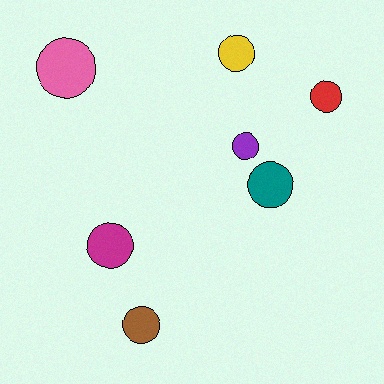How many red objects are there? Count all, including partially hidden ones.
There is 1 red object.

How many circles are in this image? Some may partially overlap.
There are 7 circles.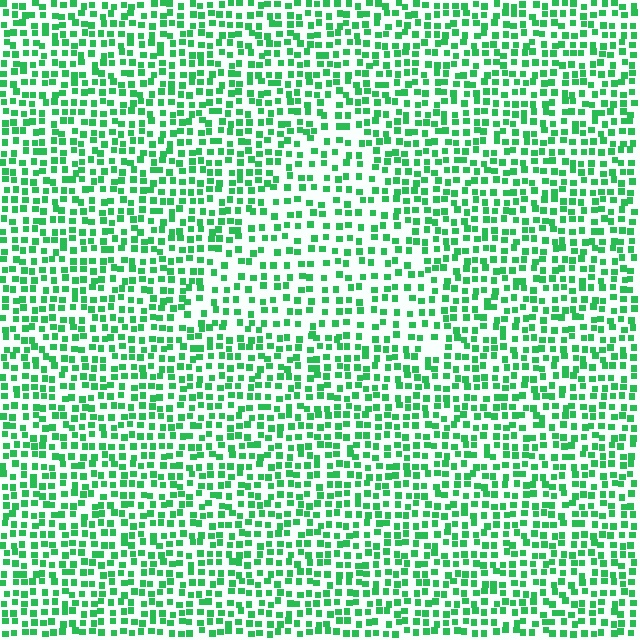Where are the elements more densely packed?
The elements are more densely packed outside the triangle boundary.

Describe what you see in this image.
The image contains small green elements arranged at two different densities. A triangle-shaped region is visible where the elements are less densely packed than the surrounding area.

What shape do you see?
I see a triangle.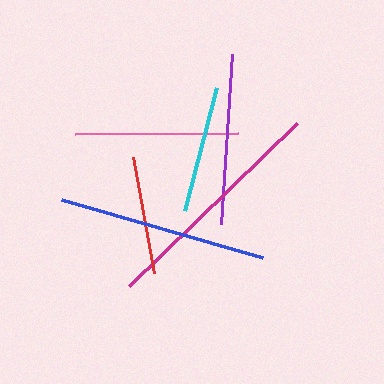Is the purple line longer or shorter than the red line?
The purple line is longer than the red line.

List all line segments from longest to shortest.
From longest to shortest: magenta, blue, purple, pink, cyan, red.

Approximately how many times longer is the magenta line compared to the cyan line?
The magenta line is approximately 1.8 times the length of the cyan line.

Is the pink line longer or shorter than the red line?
The pink line is longer than the red line.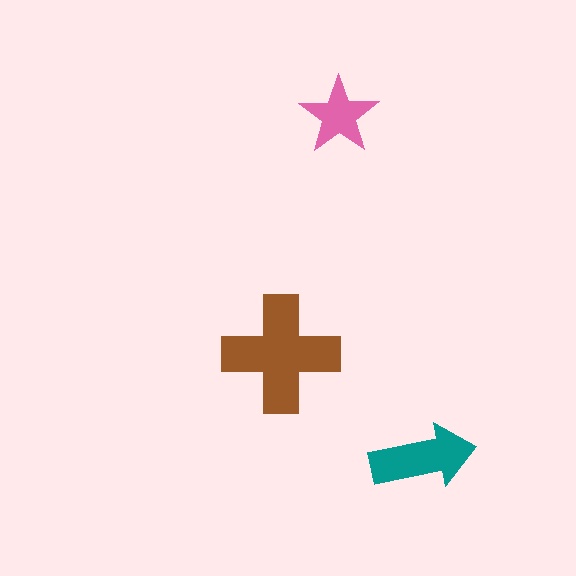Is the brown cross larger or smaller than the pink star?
Larger.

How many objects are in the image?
There are 3 objects in the image.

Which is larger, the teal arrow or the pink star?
The teal arrow.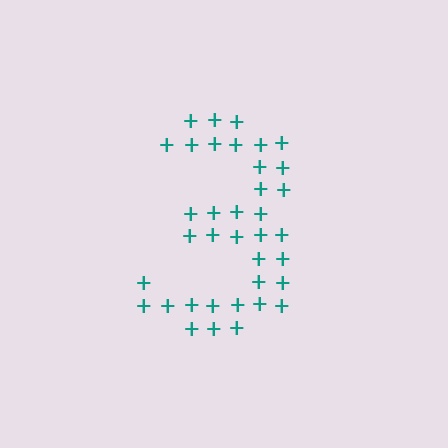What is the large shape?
The large shape is the digit 3.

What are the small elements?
The small elements are plus signs.